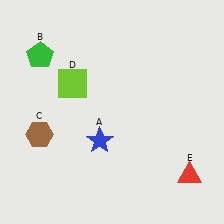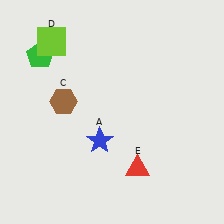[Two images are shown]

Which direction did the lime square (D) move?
The lime square (D) moved up.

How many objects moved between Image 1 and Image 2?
3 objects moved between the two images.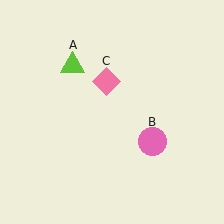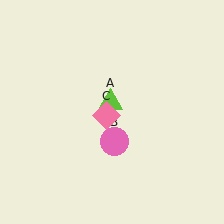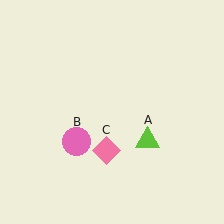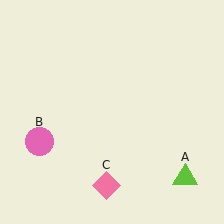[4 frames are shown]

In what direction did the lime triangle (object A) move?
The lime triangle (object A) moved down and to the right.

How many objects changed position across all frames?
3 objects changed position: lime triangle (object A), pink circle (object B), pink diamond (object C).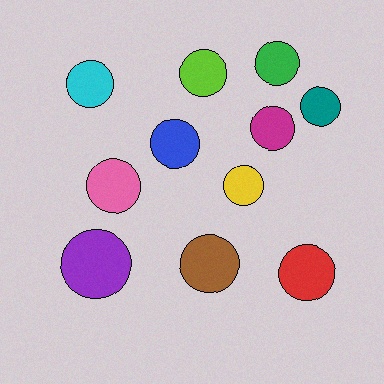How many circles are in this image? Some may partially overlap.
There are 11 circles.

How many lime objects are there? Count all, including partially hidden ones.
There is 1 lime object.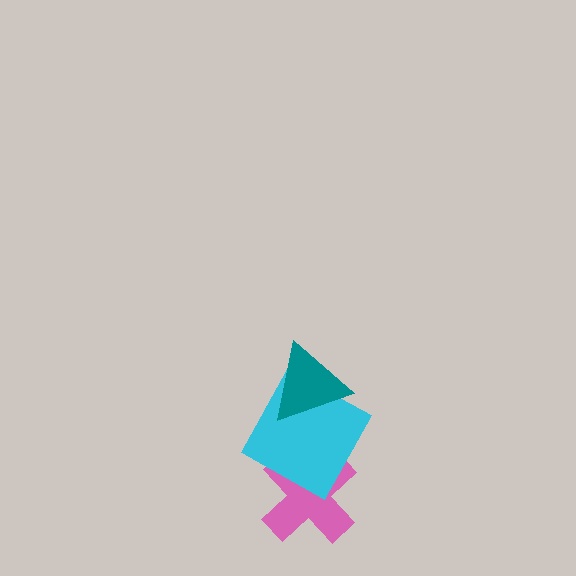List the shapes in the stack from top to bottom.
From top to bottom: the teal triangle, the cyan square, the pink cross.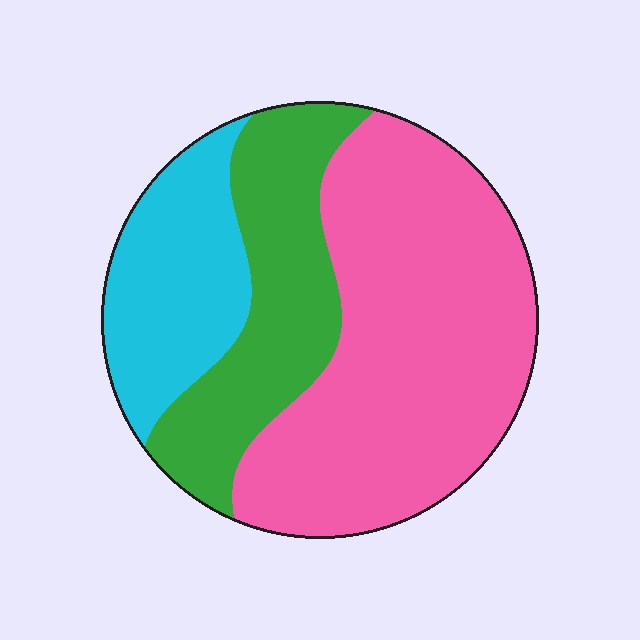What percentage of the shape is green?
Green takes up about one quarter (1/4) of the shape.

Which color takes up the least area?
Cyan, at roughly 20%.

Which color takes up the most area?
Pink, at roughly 55%.